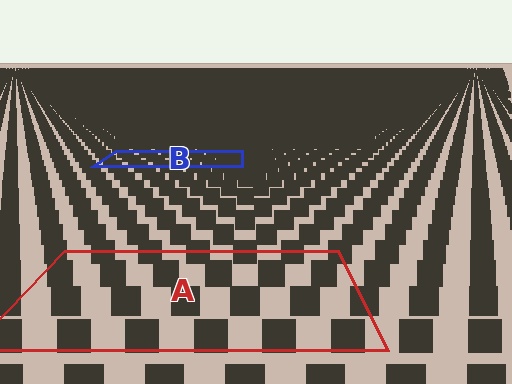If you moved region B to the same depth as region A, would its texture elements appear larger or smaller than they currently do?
They would appear larger. At a closer depth, the same texture elements are projected at a bigger on-screen size.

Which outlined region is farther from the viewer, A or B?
Region B is farther from the viewer — the texture elements inside it appear smaller and more densely packed.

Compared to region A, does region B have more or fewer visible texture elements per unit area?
Region B has more texture elements per unit area — they are packed more densely because it is farther away.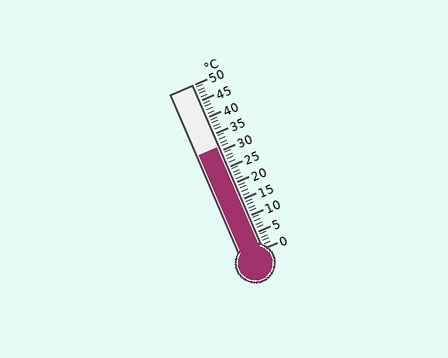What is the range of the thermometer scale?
The thermometer scale ranges from 0°C to 50°C.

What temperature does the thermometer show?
The thermometer shows approximately 31°C.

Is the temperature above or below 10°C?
The temperature is above 10°C.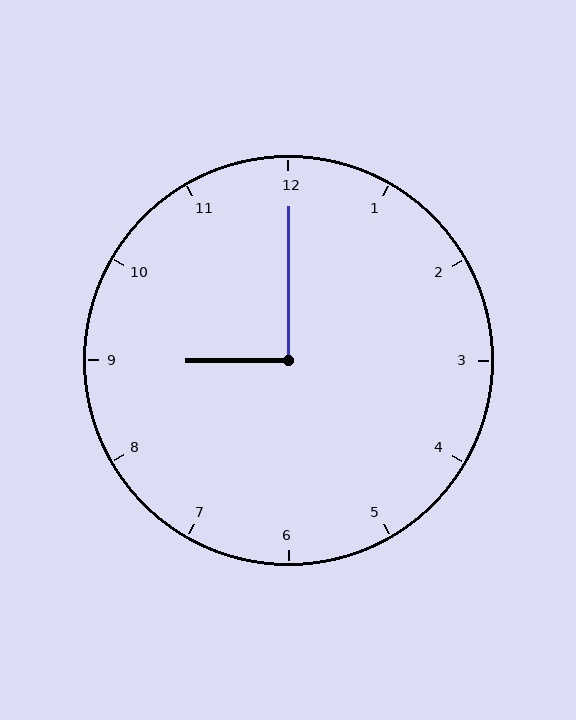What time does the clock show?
9:00.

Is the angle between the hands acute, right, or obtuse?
It is right.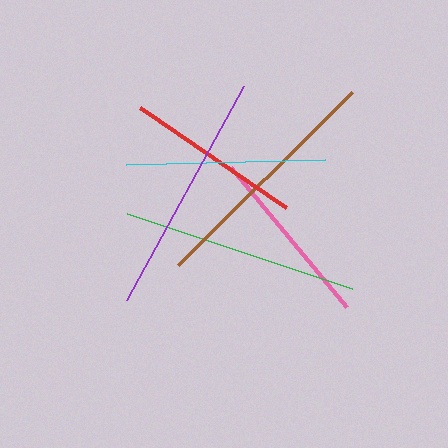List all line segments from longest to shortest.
From longest to shortest: brown, purple, green, cyan, pink, red.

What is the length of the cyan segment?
The cyan segment is approximately 199 pixels long.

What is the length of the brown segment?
The brown segment is approximately 246 pixels long.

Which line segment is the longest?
The brown line is the longest at approximately 246 pixels.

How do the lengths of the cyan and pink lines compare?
The cyan and pink lines are approximately the same length.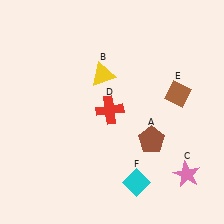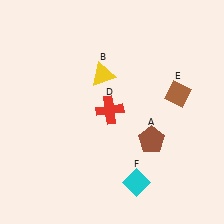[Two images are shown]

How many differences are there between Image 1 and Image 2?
There is 1 difference between the two images.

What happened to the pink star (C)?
The pink star (C) was removed in Image 2. It was in the bottom-right area of Image 1.